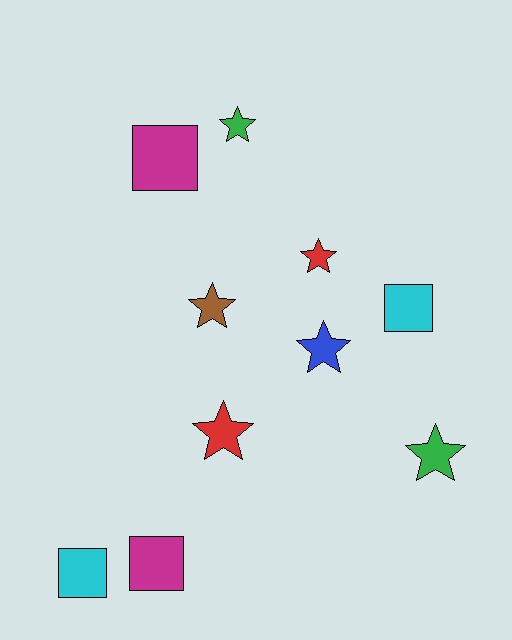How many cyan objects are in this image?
There are 2 cyan objects.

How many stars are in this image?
There are 6 stars.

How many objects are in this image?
There are 10 objects.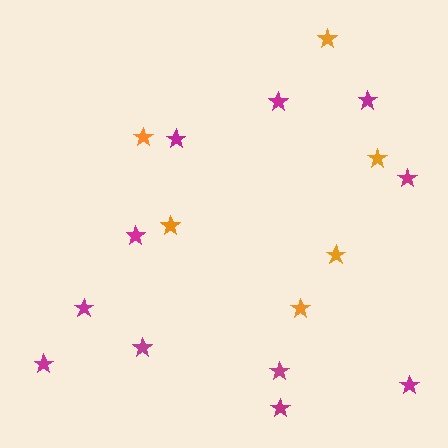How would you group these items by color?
There are 2 groups: one group of magenta stars (11) and one group of orange stars (6).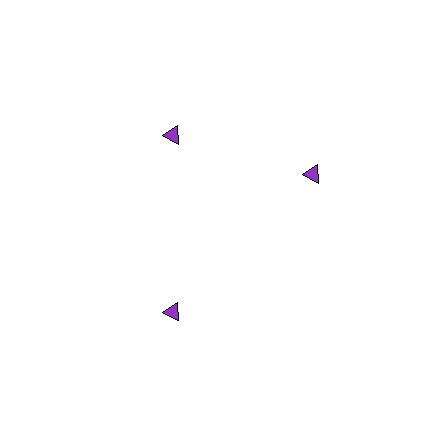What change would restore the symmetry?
The symmetry would be restored by rotating it back into even spacing with its neighbors so that all 3 triangles sit at equal angles and equal distance from the center.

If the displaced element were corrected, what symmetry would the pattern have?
It would have 3-fold rotational symmetry — the pattern would map onto itself every 120 degrees.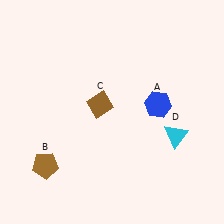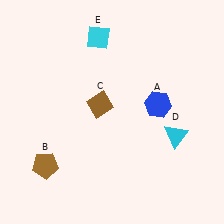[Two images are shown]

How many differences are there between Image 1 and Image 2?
There is 1 difference between the two images.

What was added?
A cyan diamond (E) was added in Image 2.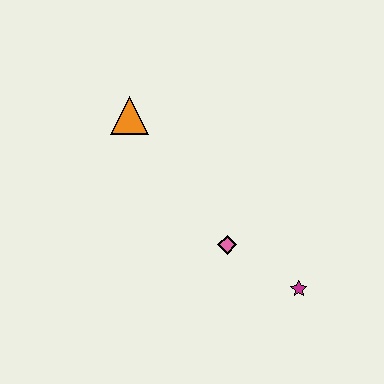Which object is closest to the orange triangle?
The pink diamond is closest to the orange triangle.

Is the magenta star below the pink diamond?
Yes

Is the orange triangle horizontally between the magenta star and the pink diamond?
No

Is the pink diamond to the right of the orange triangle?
Yes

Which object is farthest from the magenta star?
The orange triangle is farthest from the magenta star.